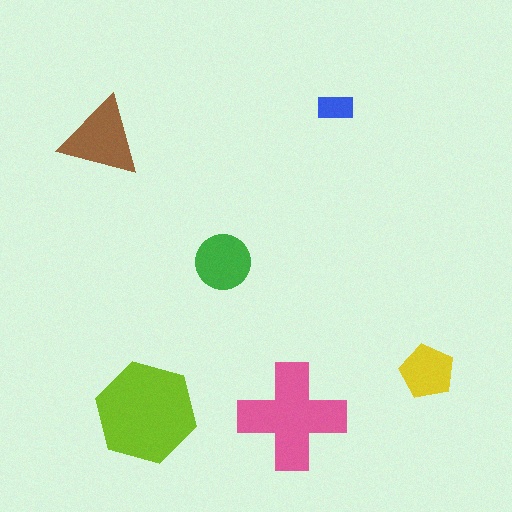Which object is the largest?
The lime hexagon.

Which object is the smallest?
The blue rectangle.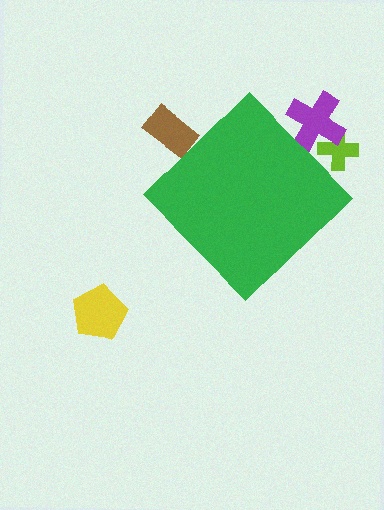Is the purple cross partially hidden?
Yes, the purple cross is partially hidden behind the green diamond.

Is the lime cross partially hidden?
Yes, the lime cross is partially hidden behind the green diamond.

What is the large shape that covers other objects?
A green diamond.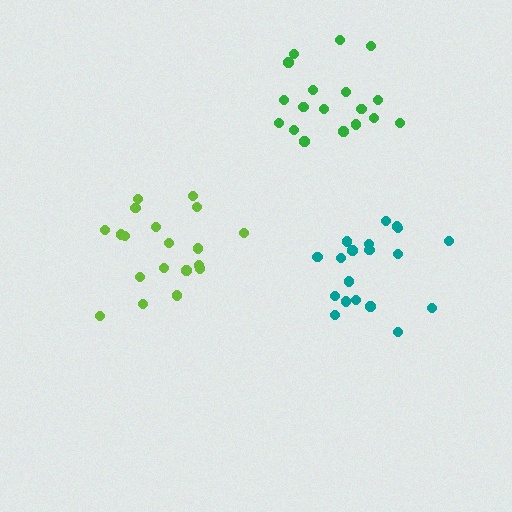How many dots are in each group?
Group 1: 19 dots, Group 2: 19 dots, Group 3: 18 dots (56 total).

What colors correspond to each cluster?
The clusters are colored: teal, lime, green.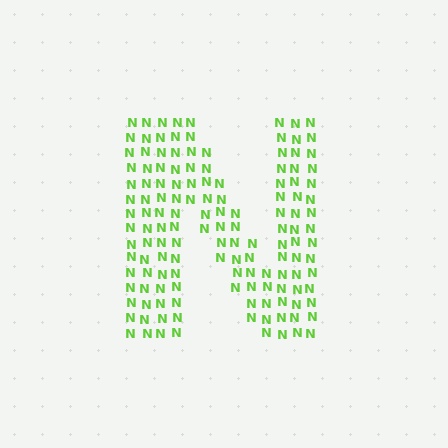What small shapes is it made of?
It is made of small letter N's.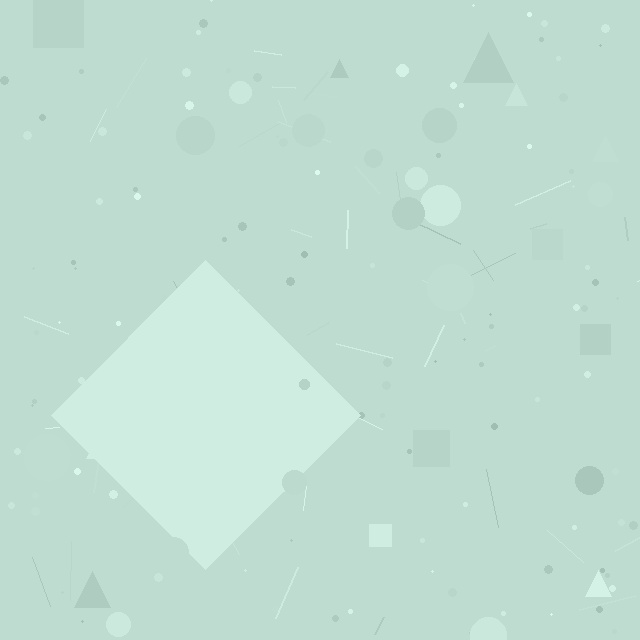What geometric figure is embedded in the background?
A diamond is embedded in the background.